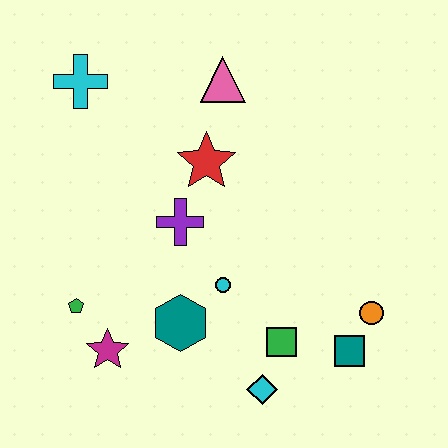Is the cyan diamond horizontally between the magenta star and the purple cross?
No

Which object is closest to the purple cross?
The red star is closest to the purple cross.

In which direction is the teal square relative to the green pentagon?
The teal square is to the right of the green pentagon.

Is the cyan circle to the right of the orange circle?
No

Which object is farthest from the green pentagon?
The orange circle is farthest from the green pentagon.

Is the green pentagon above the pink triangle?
No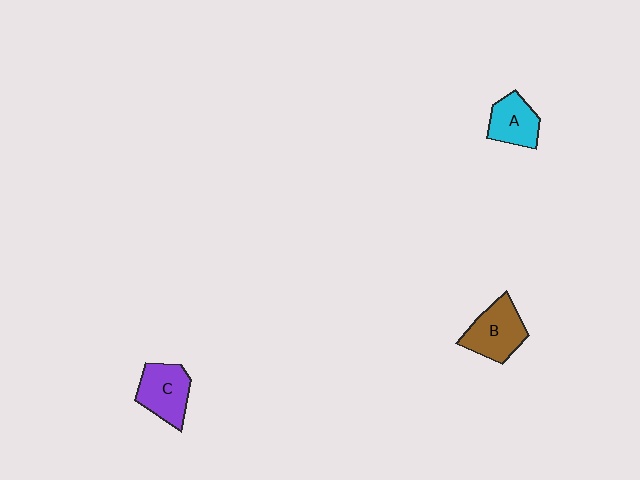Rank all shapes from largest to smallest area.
From largest to smallest: B (brown), C (purple), A (cyan).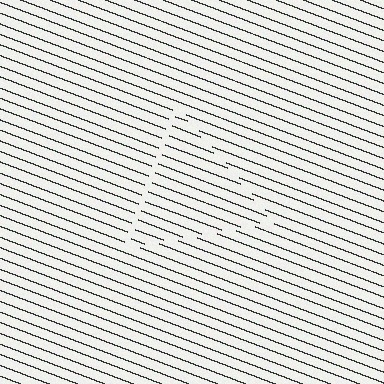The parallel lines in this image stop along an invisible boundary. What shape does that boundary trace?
An illusory triangle. The interior of the shape contains the same grating, shifted by half a period — the contour is defined by the phase discontinuity where line-ends from the inner and outer gratings abut.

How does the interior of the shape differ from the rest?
The interior of the shape contains the same grating, shifted by half a period — the contour is defined by the phase discontinuity where line-ends from the inner and outer gratings abut.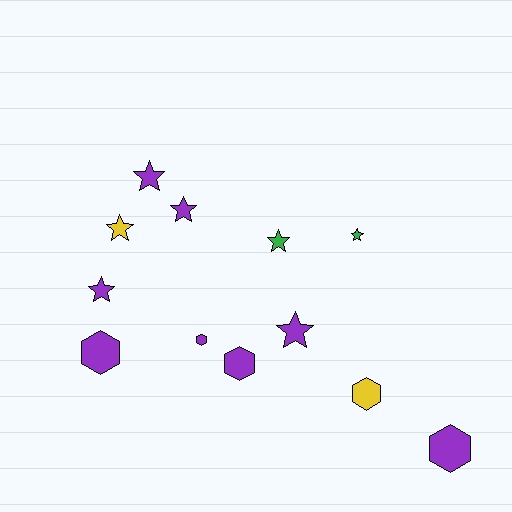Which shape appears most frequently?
Star, with 7 objects.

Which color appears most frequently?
Purple, with 8 objects.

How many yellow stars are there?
There is 1 yellow star.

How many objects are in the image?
There are 12 objects.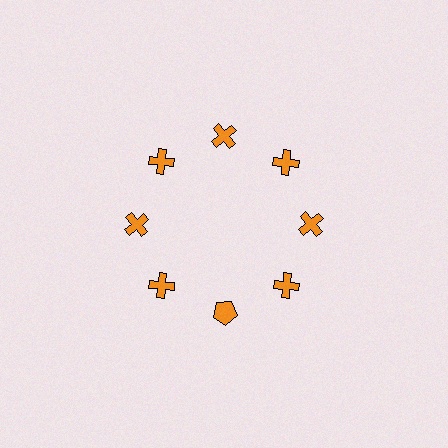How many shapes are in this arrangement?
There are 8 shapes arranged in a ring pattern.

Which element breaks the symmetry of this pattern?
The orange pentagon at roughly the 6 o'clock position breaks the symmetry. All other shapes are orange crosses.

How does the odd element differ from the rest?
It has a different shape: pentagon instead of cross.